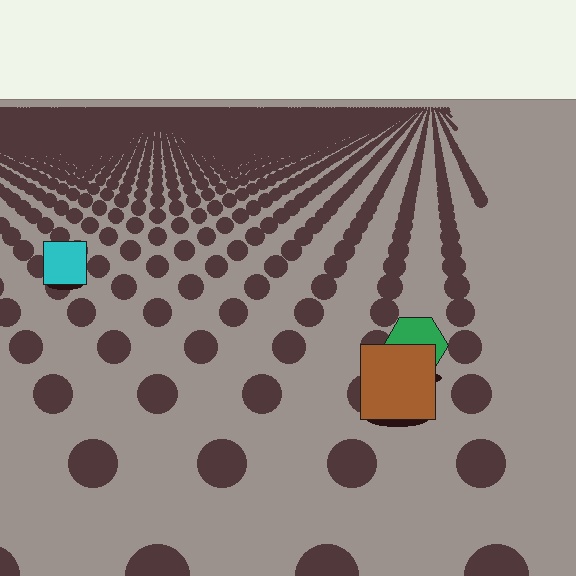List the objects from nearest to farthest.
From nearest to farthest: the brown square, the green hexagon, the cyan square.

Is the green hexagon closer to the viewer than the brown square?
No. The brown square is closer — you can tell from the texture gradient: the ground texture is coarser near it.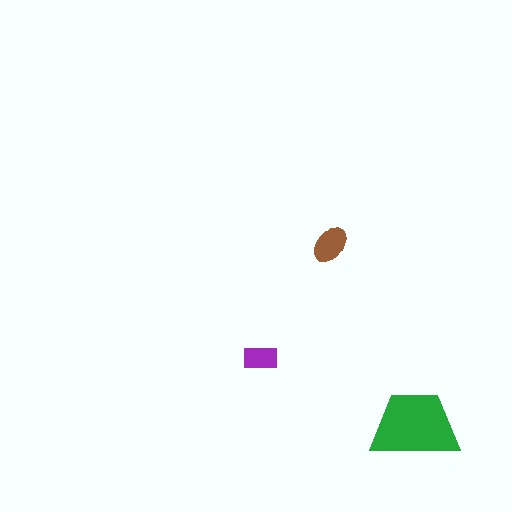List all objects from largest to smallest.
The green trapezoid, the brown ellipse, the purple rectangle.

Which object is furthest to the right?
The green trapezoid is rightmost.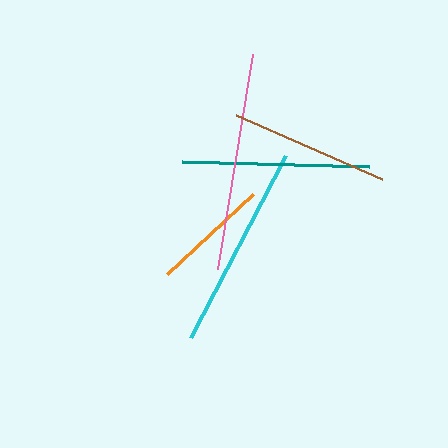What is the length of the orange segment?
The orange segment is approximately 118 pixels long.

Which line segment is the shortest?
The orange line is the shortest at approximately 118 pixels.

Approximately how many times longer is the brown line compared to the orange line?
The brown line is approximately 1.4 times the length of the orange line.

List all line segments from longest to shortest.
From longest to shortest: pink, cyan, teal, brown, orange.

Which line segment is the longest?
The pink line is the longest at approximately 217 pixels.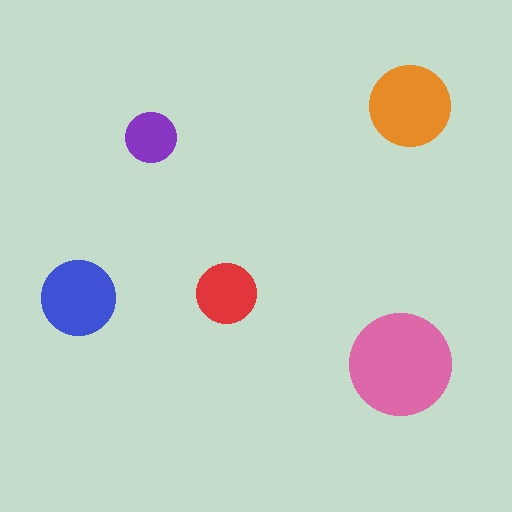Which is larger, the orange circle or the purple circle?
The orange one.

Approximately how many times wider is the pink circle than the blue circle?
About 1.5 times wider.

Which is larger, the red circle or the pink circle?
The pink one.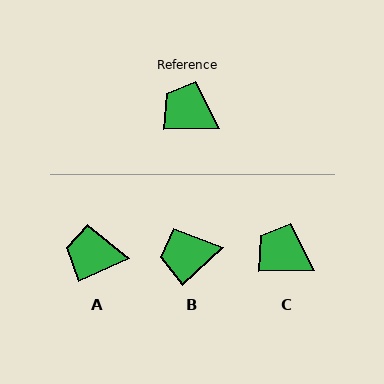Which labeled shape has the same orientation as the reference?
C.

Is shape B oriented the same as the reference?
No, it is off by about 42 degrees.